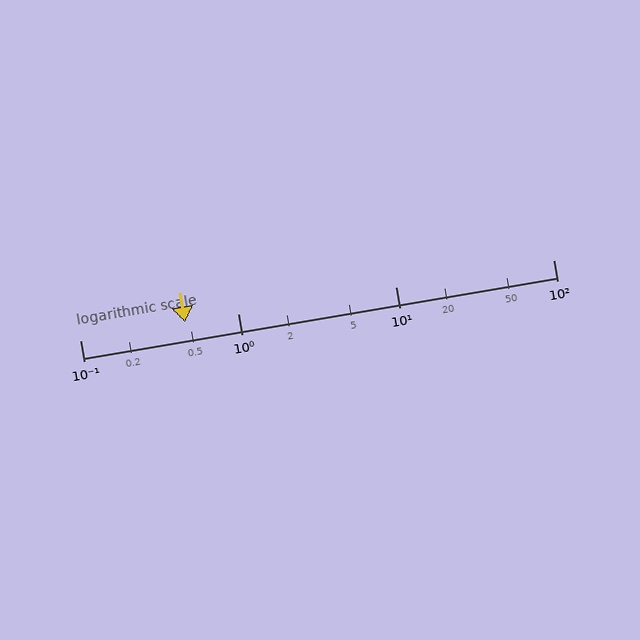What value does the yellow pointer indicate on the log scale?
The pointer indicates approximately 0.46.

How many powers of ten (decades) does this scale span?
The scale spans 3 decades, from 0.1 to 100.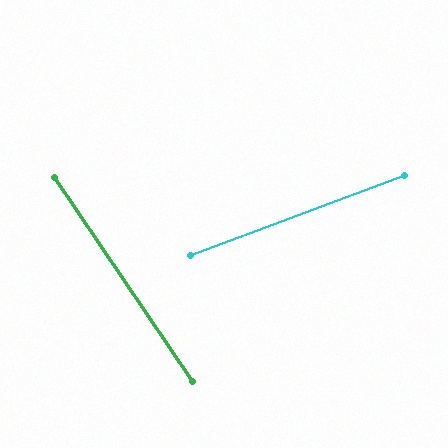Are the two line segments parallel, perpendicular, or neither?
Neither parallel nor perpendicular — they differ by about 76°.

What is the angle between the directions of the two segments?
Approximately 76 degrees.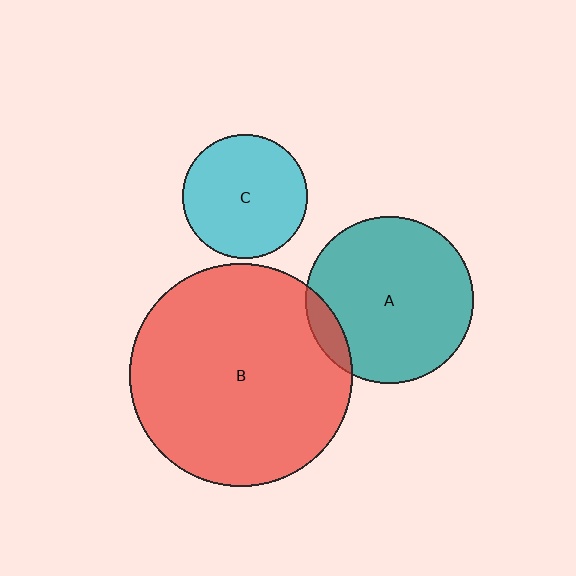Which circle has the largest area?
Circle B (red).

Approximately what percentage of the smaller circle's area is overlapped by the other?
Approximately 10%.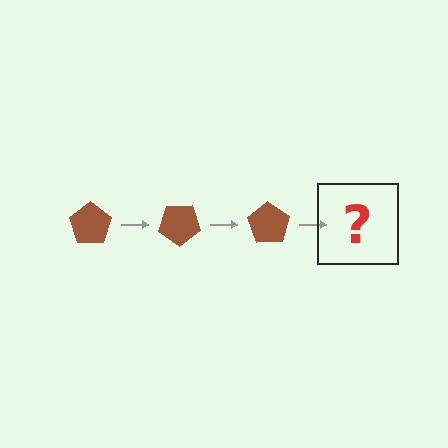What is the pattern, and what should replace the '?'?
The pattern is that the pentagon rotates 35 degrees each step. The '?' should be a brown pentagon rotated 105 degrees.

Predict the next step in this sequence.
The next step is a brown pentagon rotated 105 degrees.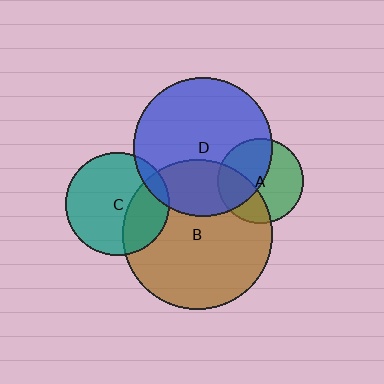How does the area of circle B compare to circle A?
Approximately 3.1 times.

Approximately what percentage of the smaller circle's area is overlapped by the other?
Approximately 10%.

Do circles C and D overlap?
Yes.